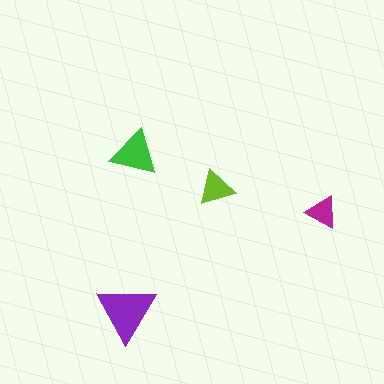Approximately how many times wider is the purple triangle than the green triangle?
About 1.5 times wider.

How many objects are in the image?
There are 4 objects in the image.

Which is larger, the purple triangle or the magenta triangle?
The purple one.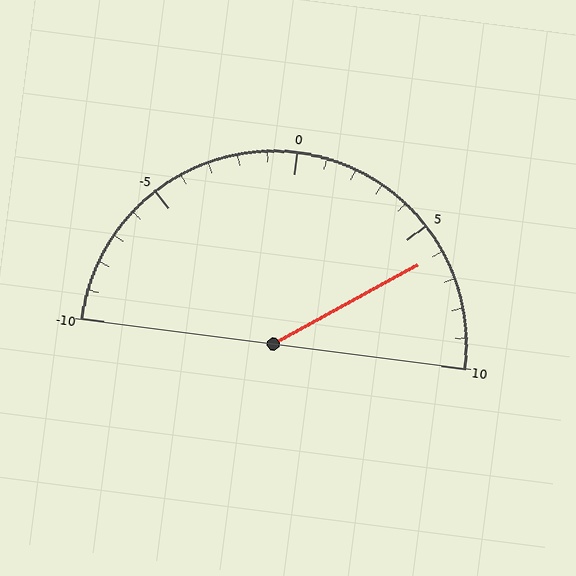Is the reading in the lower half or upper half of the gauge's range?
The reading is in the upper half of the range (-10 to 10).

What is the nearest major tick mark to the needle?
The nearest major tick mark is 5.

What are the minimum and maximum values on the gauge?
The gauge ranges from -10 to 10.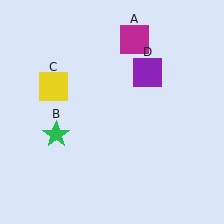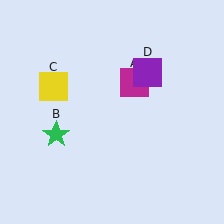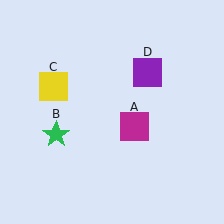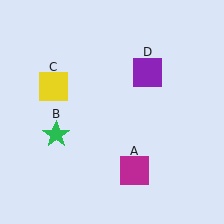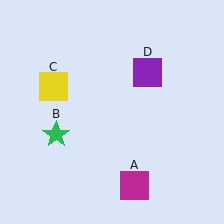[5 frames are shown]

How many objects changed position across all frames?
1 object changed position: magenta square (object A).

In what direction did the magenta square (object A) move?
The magenta square (object A) moved down.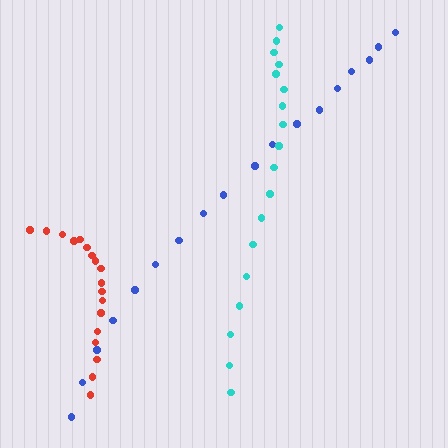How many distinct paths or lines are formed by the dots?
There are 3 distinct paths.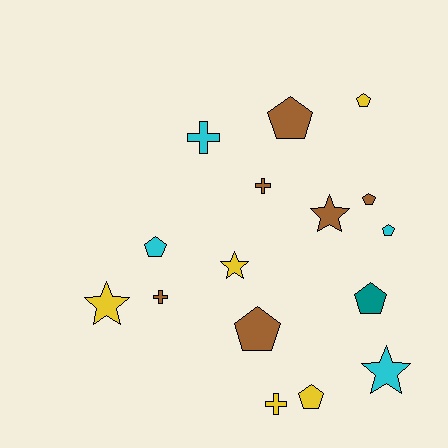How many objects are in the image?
There are 16 objects.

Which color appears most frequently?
Brown, with 6 objects.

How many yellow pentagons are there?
There are 2 yellow pentagons.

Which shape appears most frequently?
Pentagon, with 8 objects.